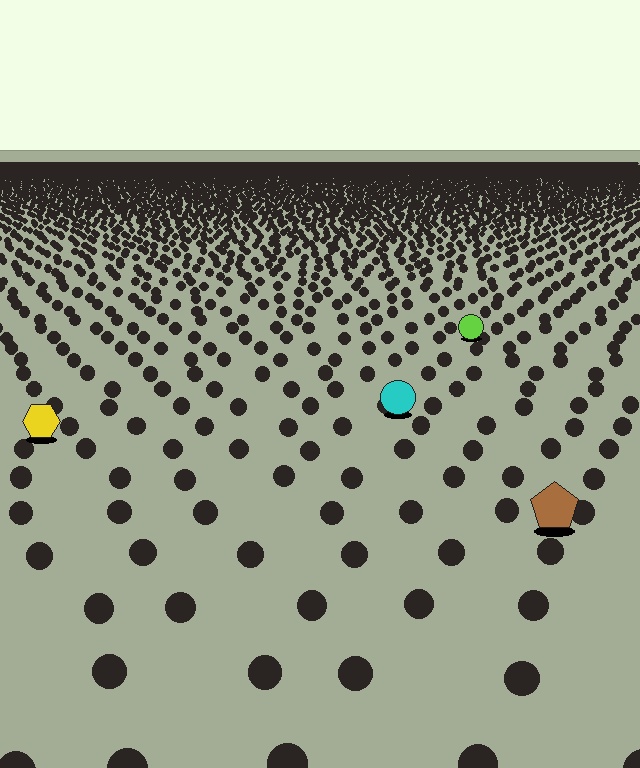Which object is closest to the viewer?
The brown pentagon is closest. The texture marks near it are larger and more spread out.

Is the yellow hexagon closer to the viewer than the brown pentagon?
No. The brown pentagon is closer — you can tell from the texture gradient: the ground texture is coarser near it.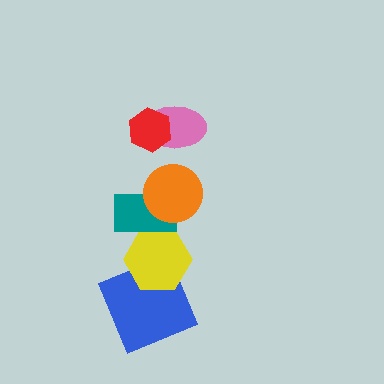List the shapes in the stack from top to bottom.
From top to bottom: the red hexagon, the pink ellipse, the orange circle, the teal rectangle, the yellow hexagon, the blue square.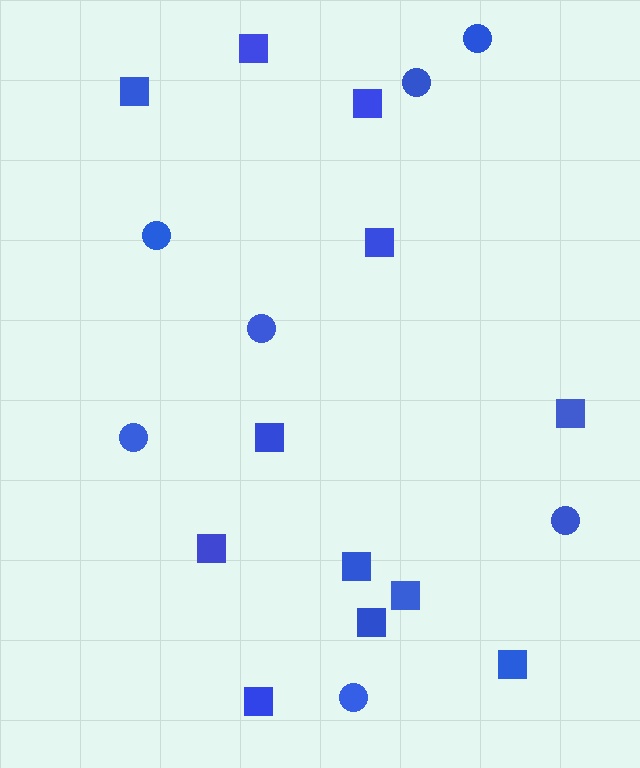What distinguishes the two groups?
There are 2 groups: one group of squares (12) and one group of circles (7).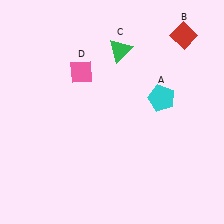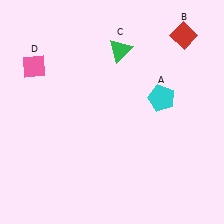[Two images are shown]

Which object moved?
The pink diamond (D) moved left.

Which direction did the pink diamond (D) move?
The pink diamond (D) moved left.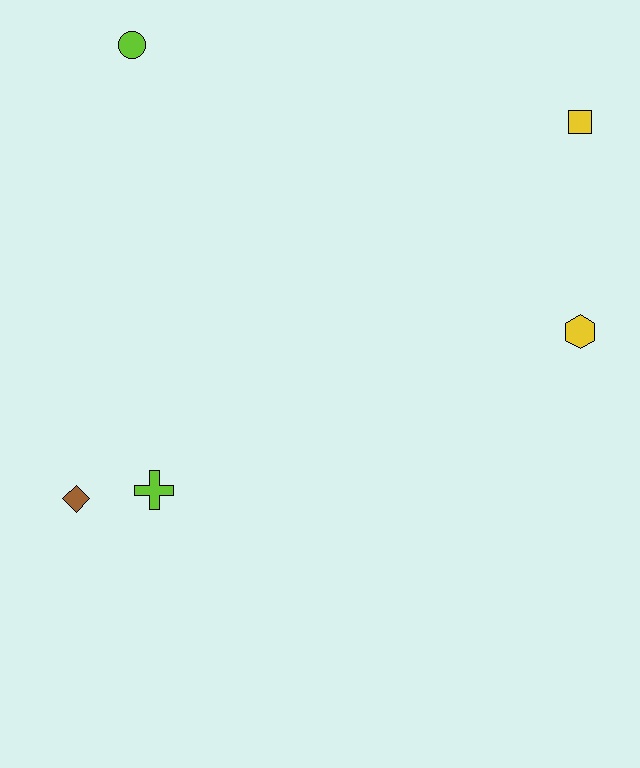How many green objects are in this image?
There are no green objects.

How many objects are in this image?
There are 5 objects.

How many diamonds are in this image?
There is 1 diamond.